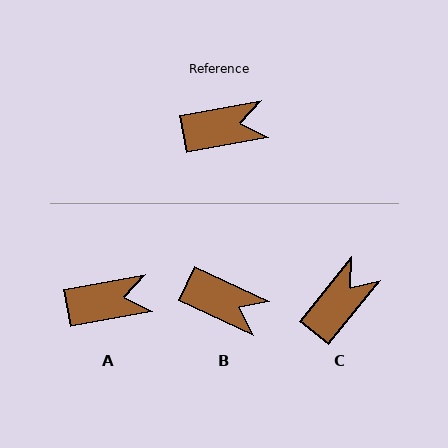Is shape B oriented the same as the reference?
No, it is off by about 35 degrees.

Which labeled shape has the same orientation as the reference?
A.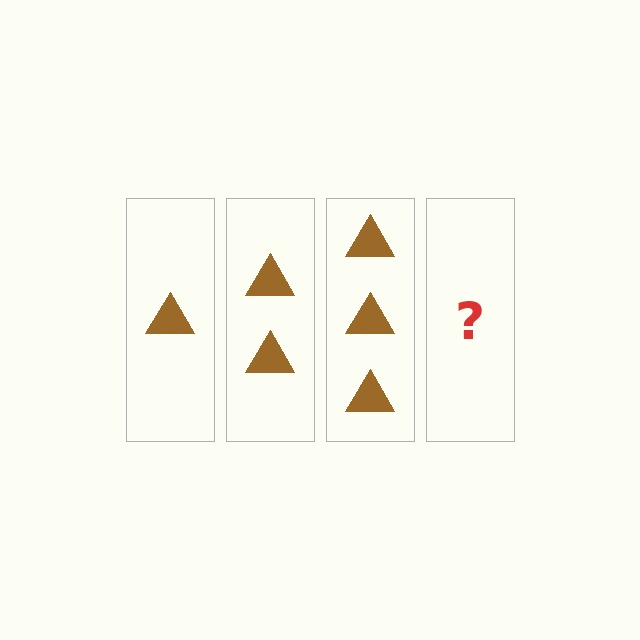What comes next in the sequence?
The next element should be 4 triangles.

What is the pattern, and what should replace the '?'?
The pattern is that each step adds one more triangle. The '?' should be 4 triangles.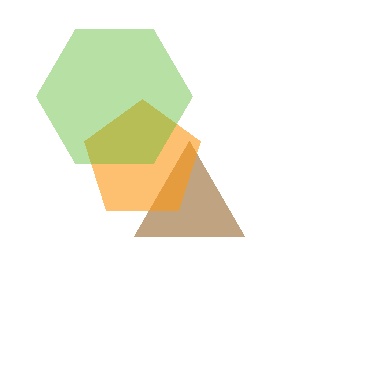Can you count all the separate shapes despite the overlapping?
Yes, there are 3 separate shapes.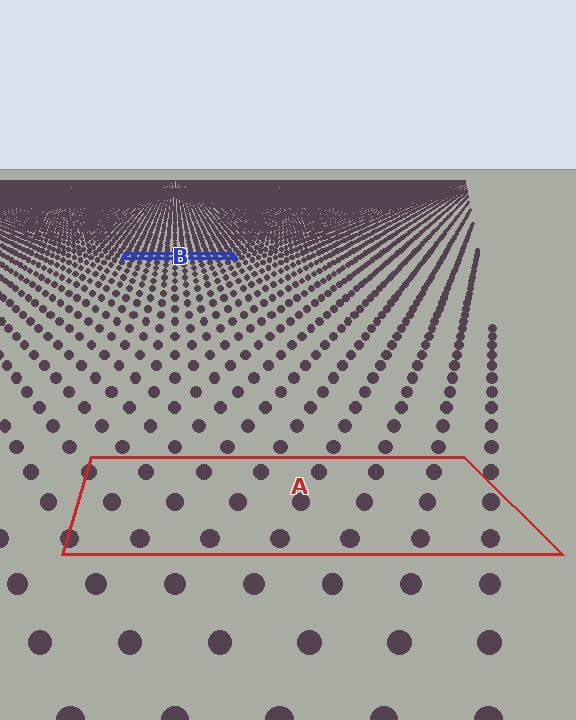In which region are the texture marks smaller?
The texture marks are smaller in region B, because it is farther away.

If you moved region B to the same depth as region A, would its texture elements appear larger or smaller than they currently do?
They would appear larger. At a closer depth, the same texture elements are projected at a bigger on-screen size.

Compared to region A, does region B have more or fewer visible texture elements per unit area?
Region B has more texture elements per unit area — they are packed more densely because it is farther away.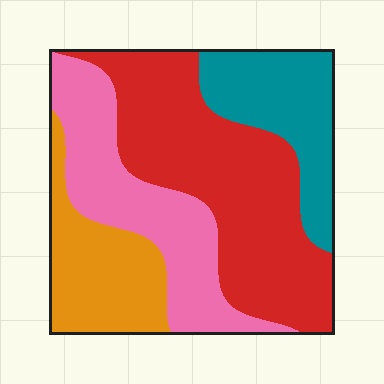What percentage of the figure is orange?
Orange covers roughly 20% of the figure.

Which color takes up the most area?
Red, at roughly 40%.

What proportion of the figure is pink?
Pink takes up about one quarter (1/4) of the figure.